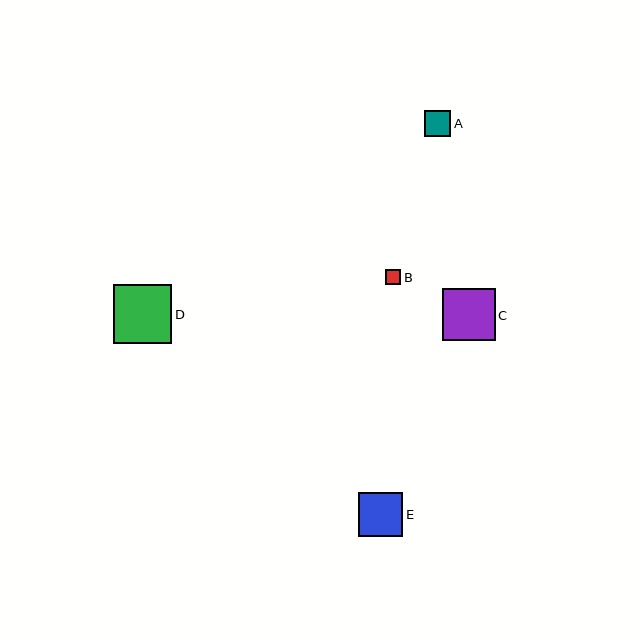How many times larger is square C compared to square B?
Square C is approximately 3.5 times the size of square B.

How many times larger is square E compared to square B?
Square E is approximately 2.9 times the size of square B.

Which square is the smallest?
Square B is the smallest with a size of approximately 15 pixels.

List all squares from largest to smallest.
From largest to smallest: D, C, E, A, B.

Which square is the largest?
Square D is the largest with a size of approximately 59 pixels.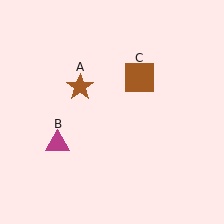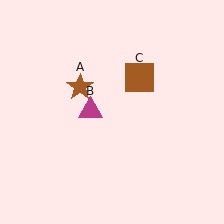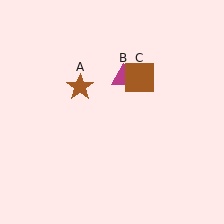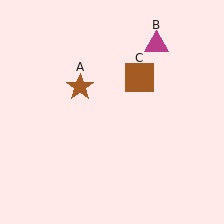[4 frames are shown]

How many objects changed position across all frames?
1 object changed position: magenta triangle (object B).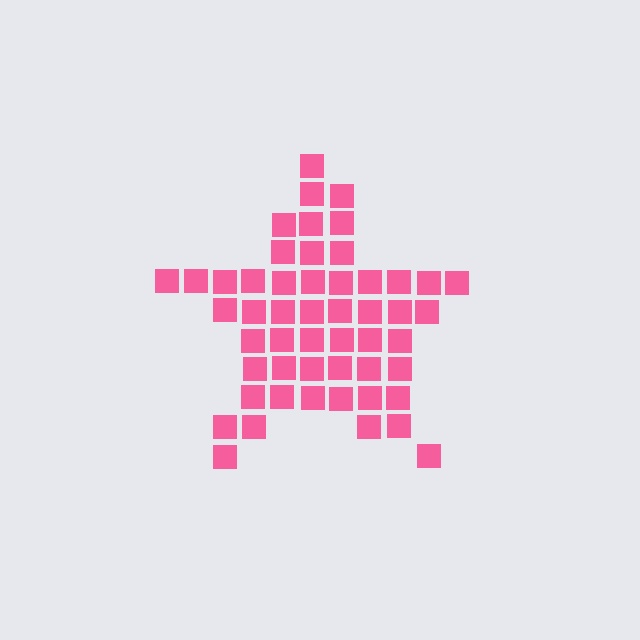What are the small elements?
The small elements are squares.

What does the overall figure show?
The overall figure shows a star.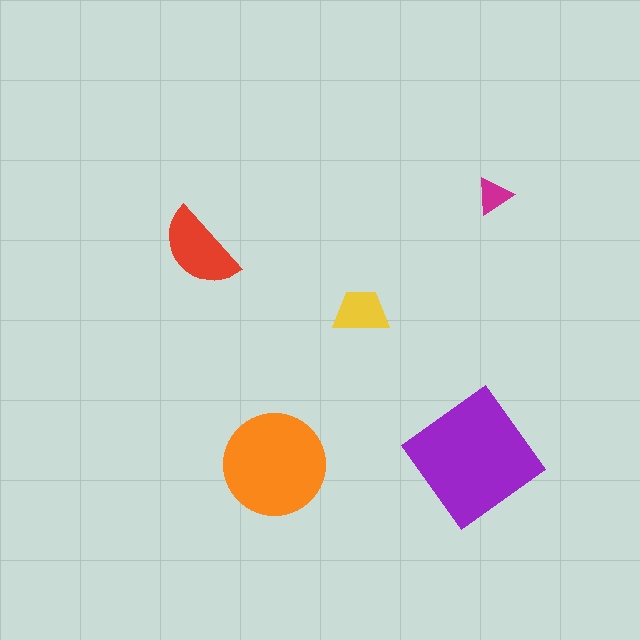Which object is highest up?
The magenta triangle is topmost.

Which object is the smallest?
The magenta triangle.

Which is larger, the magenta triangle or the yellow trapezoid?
The yellow trapezoid.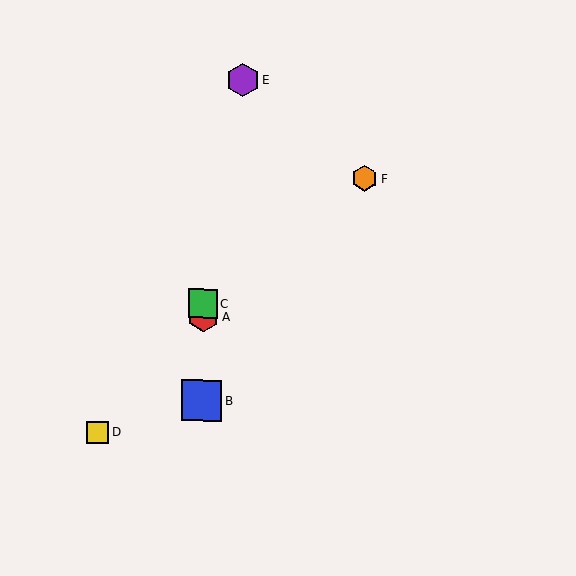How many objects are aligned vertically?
3 objects (A, B, C) are aligned vertically.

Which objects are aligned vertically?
Objects A, B, C are aligned vertically.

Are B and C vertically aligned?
Yes, both are at x≈202.